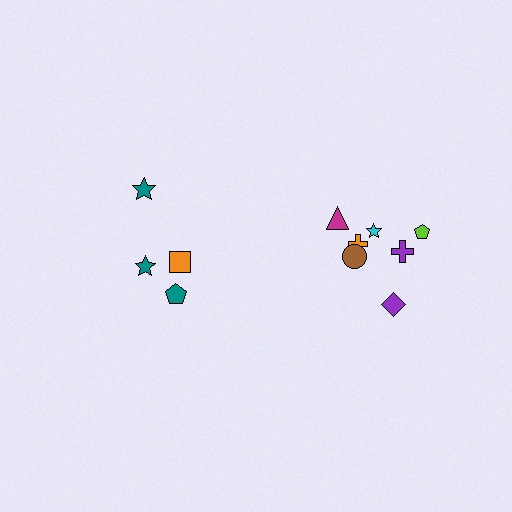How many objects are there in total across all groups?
There are 11 objects.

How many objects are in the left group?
There are 4 objects.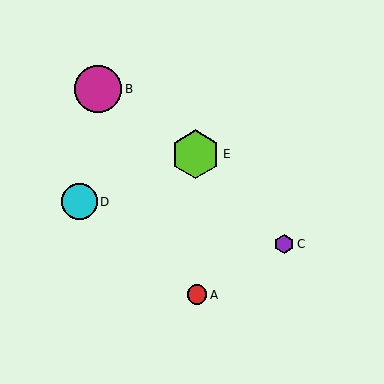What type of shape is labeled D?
Shape D is a cyan circle.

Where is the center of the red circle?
The center of the red circle is at (197, 295).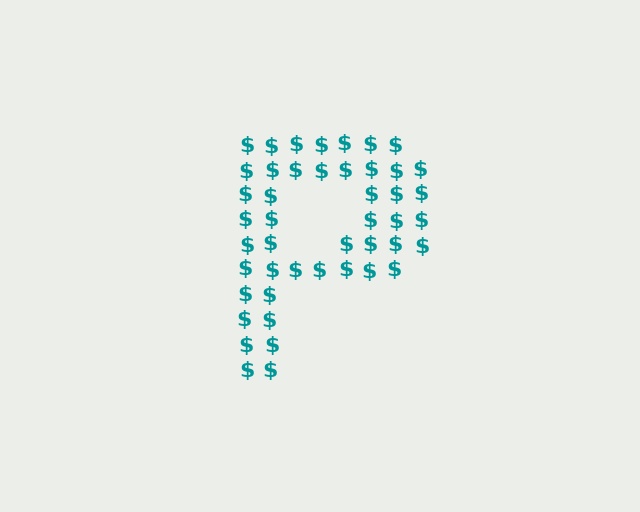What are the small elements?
The small elements are dollar signs.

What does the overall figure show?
The overall figure shows the letter P.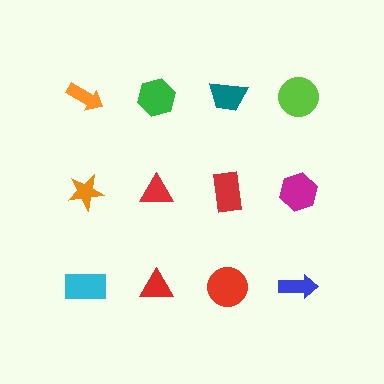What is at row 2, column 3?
A red rectangle.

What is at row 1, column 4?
A lime circle.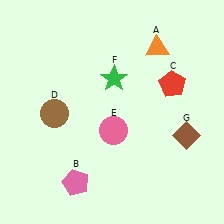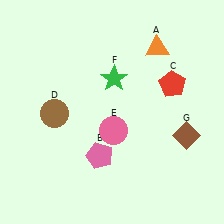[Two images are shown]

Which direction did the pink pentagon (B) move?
The pink pentagon (B) moved up.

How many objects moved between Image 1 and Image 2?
1 object moved between the two images.